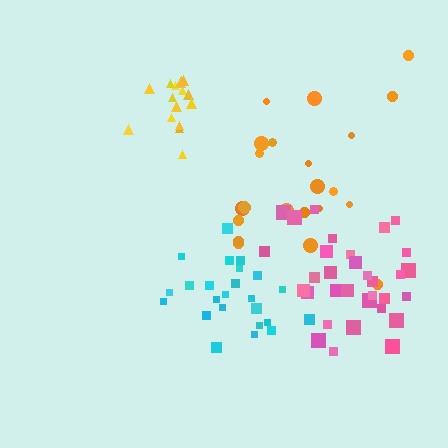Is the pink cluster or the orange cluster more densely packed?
Pink.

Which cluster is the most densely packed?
Yellow.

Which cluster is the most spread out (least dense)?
Orange.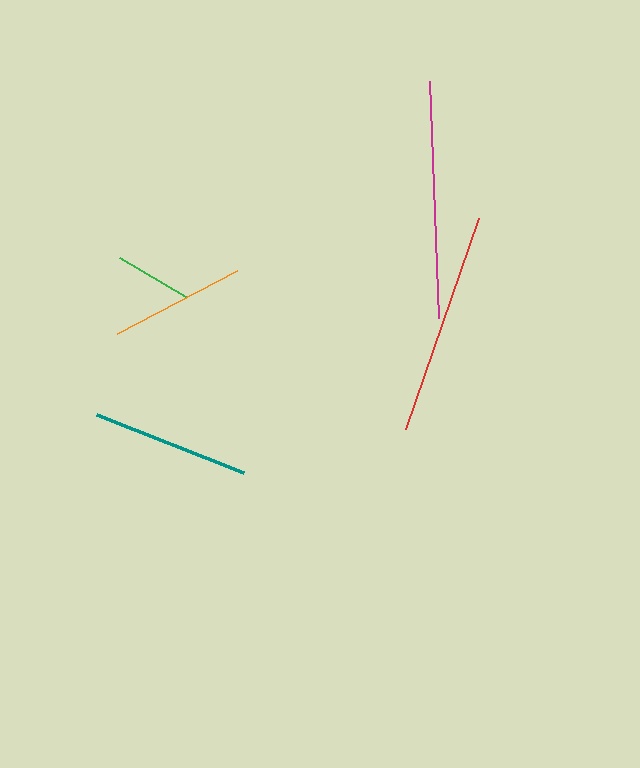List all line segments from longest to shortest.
From longest to shortest: magenta, red, teal, orange, green.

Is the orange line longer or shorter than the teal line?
The teal line is longer than the orange line.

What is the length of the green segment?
The green segment is approximately 76 pixels long.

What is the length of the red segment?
The red segment is approximately 223 pixels long.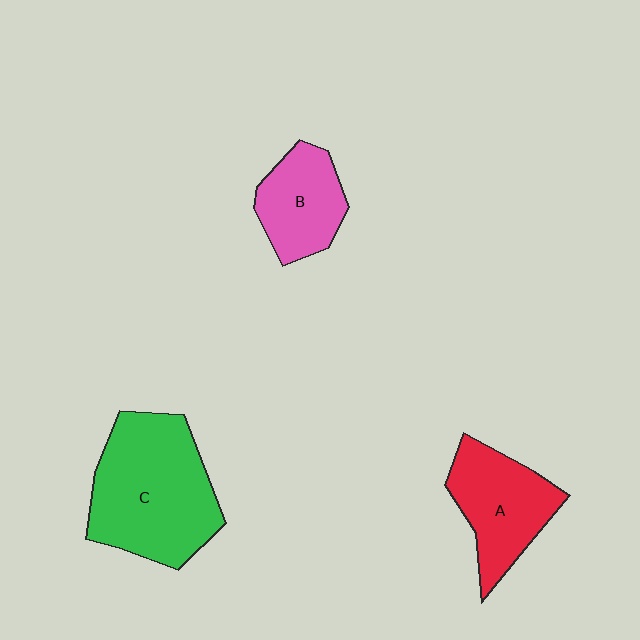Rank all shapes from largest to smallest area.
From largest to smallest: C (green), A (red), B (pink).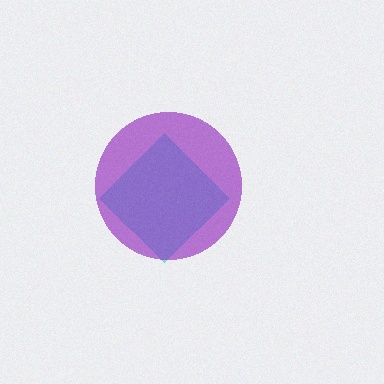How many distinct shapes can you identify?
There are 2 distinct shapes: a cyan diamond, a purple circle.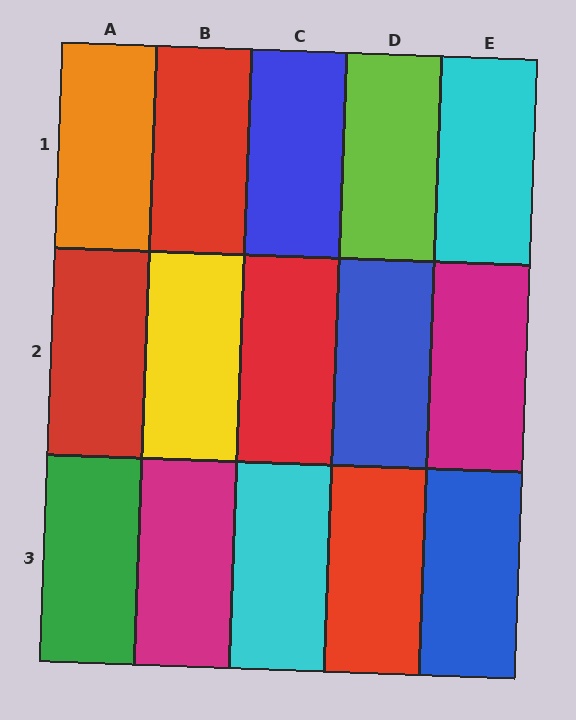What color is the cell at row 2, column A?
Red.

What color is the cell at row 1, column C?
Blue.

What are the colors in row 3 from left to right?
Green, magenta, cyan, red, blue.